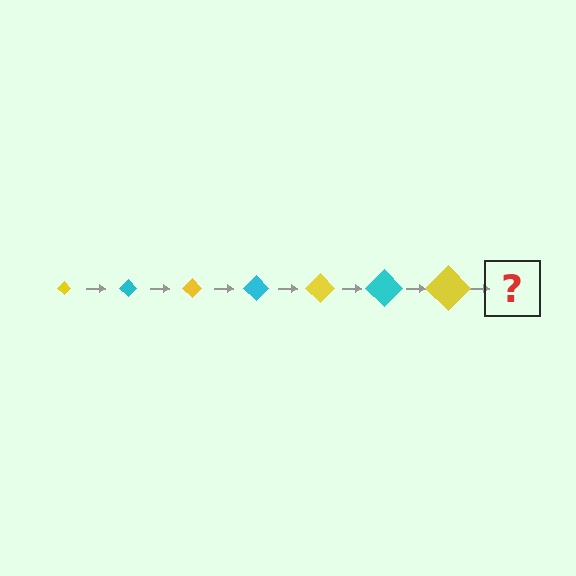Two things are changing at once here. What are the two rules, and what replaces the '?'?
The two rules are that the diamond grows larger each step and the color cycles through yellow and cyan. The '?' should be a cyan diamond, larger than the previous one.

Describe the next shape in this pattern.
It should be a cyan diamond, larger than the previous one.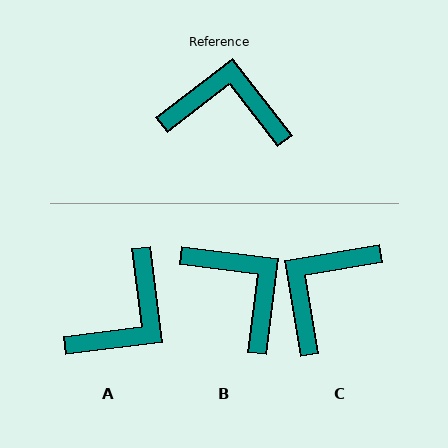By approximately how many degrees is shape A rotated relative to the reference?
Approximately 120 degrees clockwise.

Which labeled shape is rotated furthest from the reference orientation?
A, about 120 degrees away.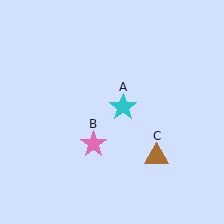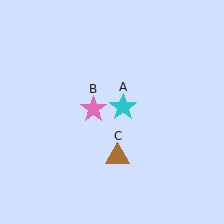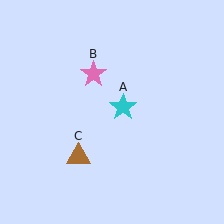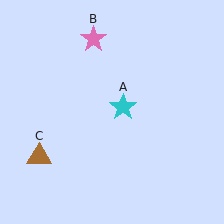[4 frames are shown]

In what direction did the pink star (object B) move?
The pink star (object B) moved up.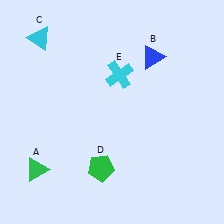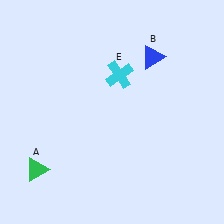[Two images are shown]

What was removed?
The cyan triangle (C), the green pentagon (D) were removed in Image 2.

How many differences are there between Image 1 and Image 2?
There are 2 differences between the two images.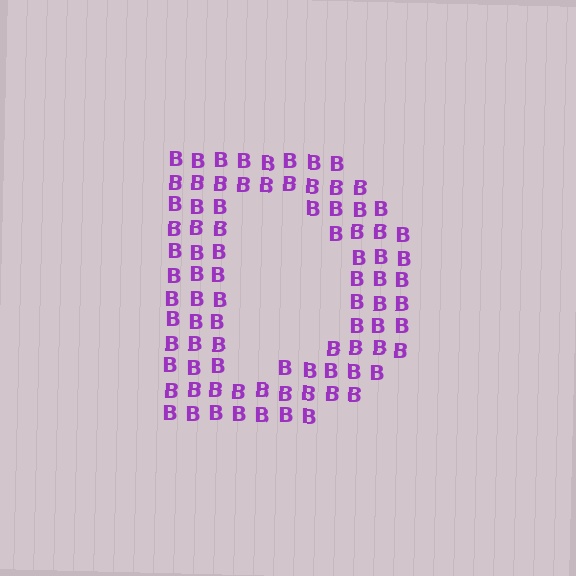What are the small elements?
The small elements are letter B's.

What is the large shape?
The large shape is the letter D.